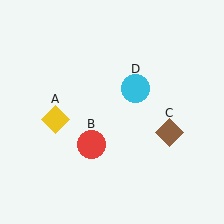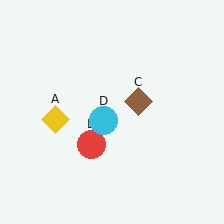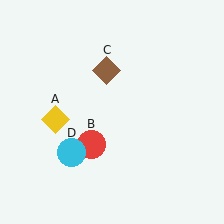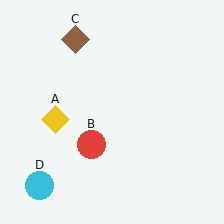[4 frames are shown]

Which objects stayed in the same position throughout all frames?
Yellow diamond (object A) and red circle (object B) remained stationary.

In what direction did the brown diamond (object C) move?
The brown diamond (object C) moved up and to the left.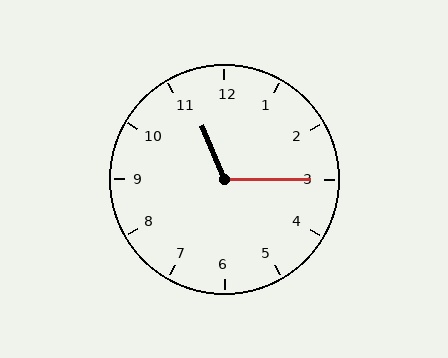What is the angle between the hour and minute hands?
Approximately 112 degrees.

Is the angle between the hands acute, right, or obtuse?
It is obtuse.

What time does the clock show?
11:15.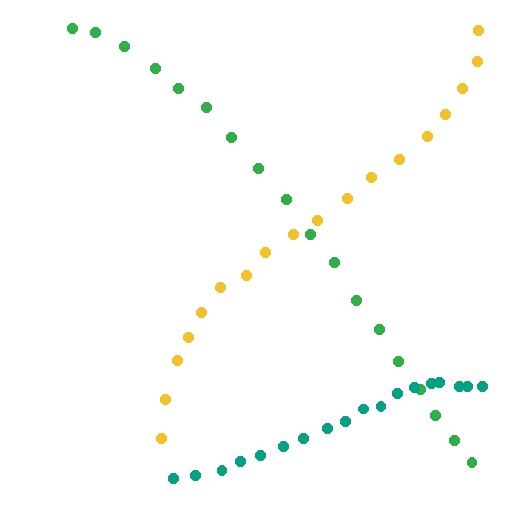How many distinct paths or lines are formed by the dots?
There are 3 distinct paths.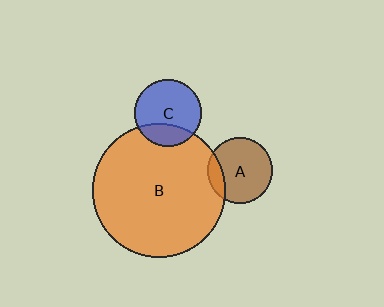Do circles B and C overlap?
Yes.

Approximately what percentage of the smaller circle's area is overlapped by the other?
Approximately 25%.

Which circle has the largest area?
Circle B (orange).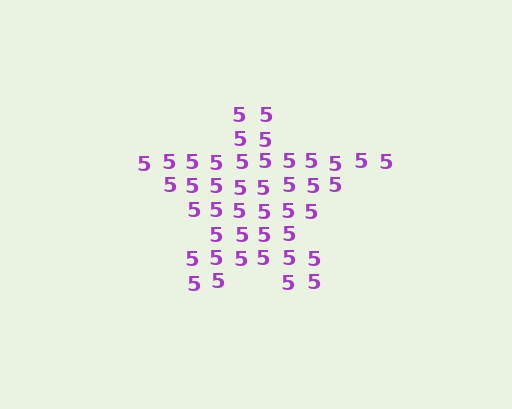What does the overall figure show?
The overall figure shows a star.